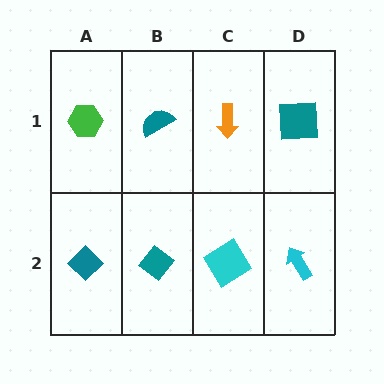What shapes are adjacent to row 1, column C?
A cyan diamond (row 2, column C), a teal semicircle (row 1, column B), a teal square (row 1, column D).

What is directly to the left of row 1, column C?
A teal semicircle.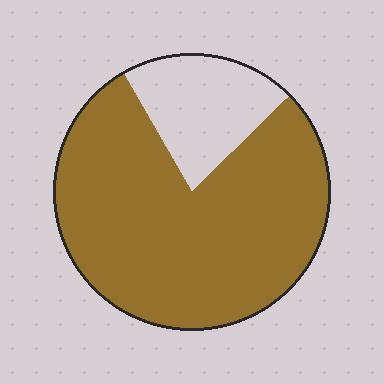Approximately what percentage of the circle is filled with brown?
Approximately 80%.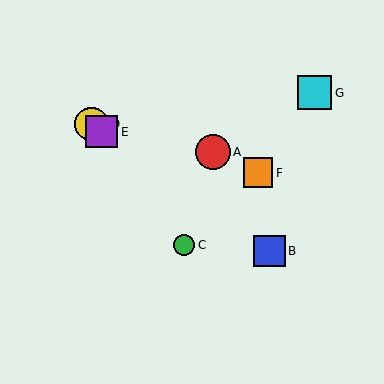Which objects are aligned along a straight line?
Objects B, D, E are aligned along a straight line.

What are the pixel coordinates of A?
Object A is at (213, 152).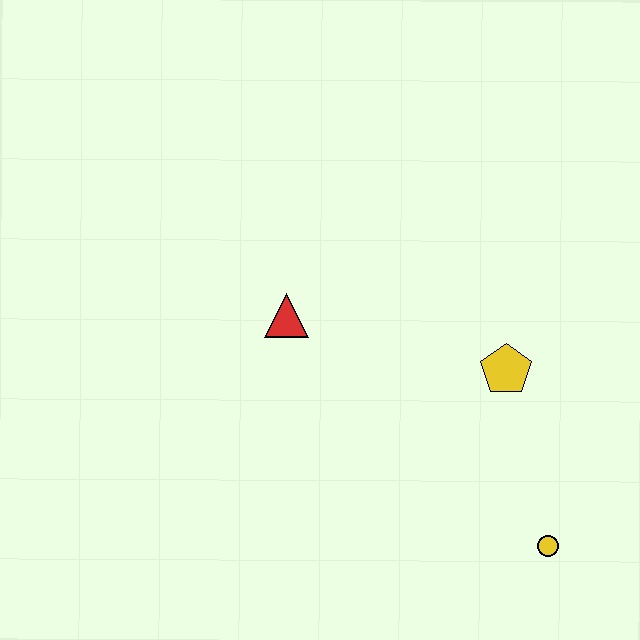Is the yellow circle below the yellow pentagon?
Yes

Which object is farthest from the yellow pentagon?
The red triangle is farthest from the yellow pentagon.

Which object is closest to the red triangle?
The yellow pentagon is closest to the red triangle.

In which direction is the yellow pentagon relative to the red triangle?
The yellow pentagon is to the right of the red triangle.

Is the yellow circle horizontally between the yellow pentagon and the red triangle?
No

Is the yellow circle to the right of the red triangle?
Yes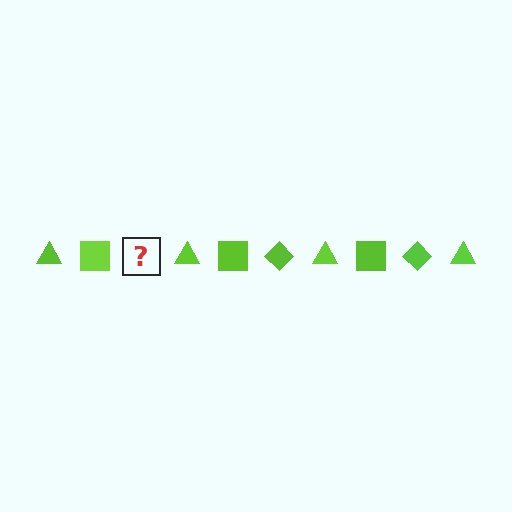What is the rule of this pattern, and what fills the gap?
The rule is that the pattern cycles through triangle, square, diamond shapes in lime. The gap should be filled with a lime diamond.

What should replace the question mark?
The question mark should be replaced with a lime diamond.